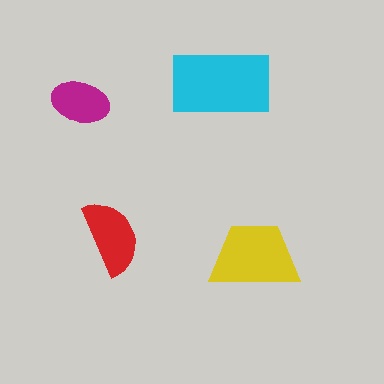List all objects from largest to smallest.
The cyan rectangle, the yellow trapezoid, the red semicircle, the magenta ellipse.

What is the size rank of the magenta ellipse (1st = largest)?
4th.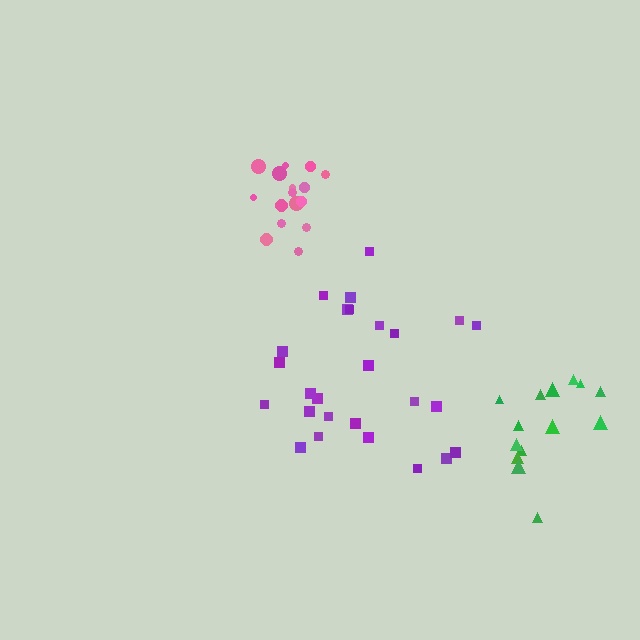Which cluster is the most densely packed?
Pink.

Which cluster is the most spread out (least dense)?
Purple.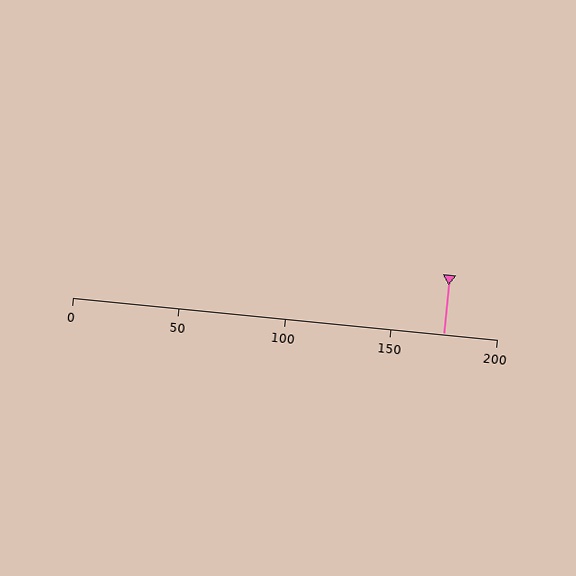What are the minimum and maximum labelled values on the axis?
The axis runs from 0 to 200.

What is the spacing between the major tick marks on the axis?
The major ticks are spaced 50 apart.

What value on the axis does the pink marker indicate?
The marker indicates approximately 175.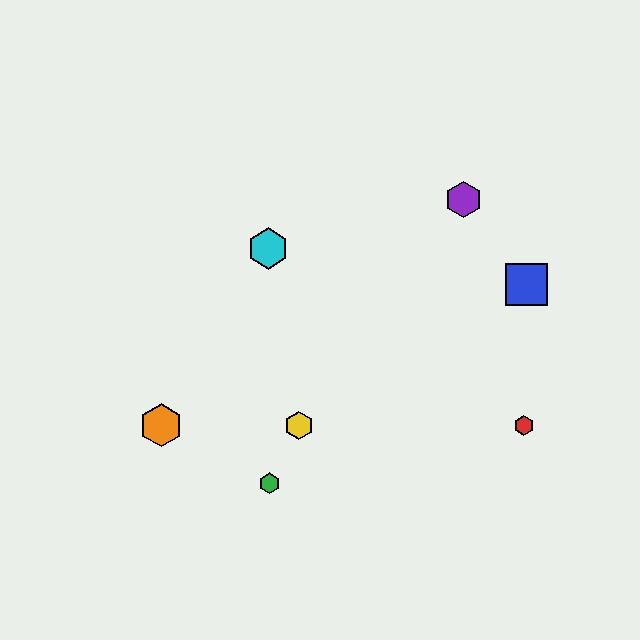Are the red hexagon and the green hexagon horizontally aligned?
No, the red hexagon is at y≈425 and the green hexagon is at y≈483.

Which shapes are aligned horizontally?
The red hexagon, the yellow hexagon, the orange hexagon are aligned horizontally.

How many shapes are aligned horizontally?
3 shapes (the red hexagon, the yellow hexagon, the orange hexagon) are aligned horizontally.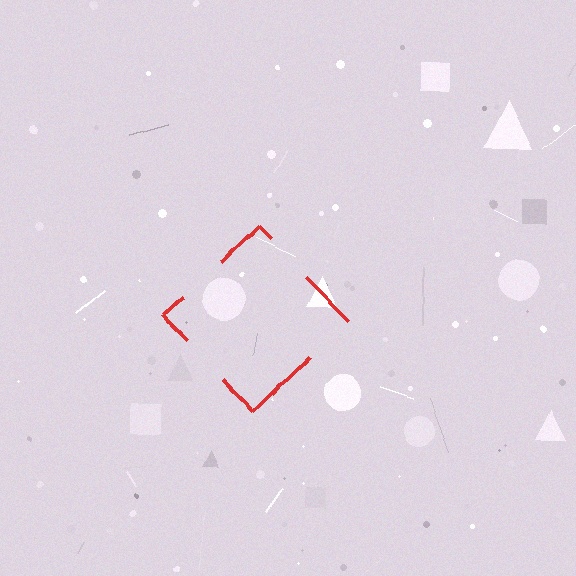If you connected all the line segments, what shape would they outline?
They would outline a diamond.